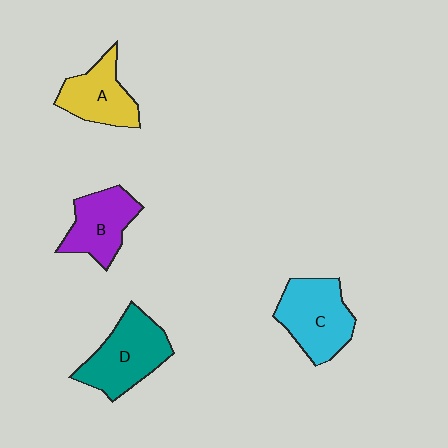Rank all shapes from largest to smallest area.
From largest to smallest: D (teal), C (cyan), B (purple), A (yellow).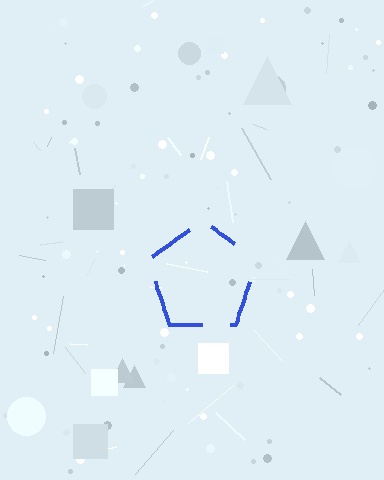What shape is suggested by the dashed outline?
The dashed outline suggests a pentagon.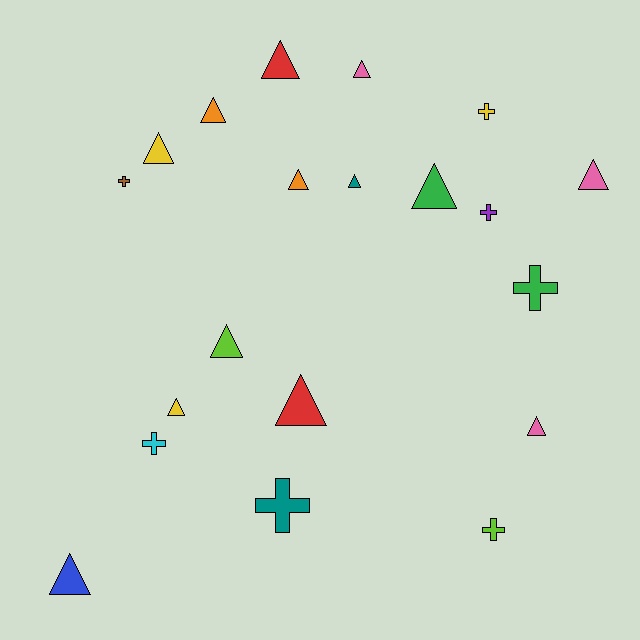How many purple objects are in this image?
There is 1 purple object.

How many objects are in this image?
There are 20 objects.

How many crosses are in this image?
There are 7 crosses.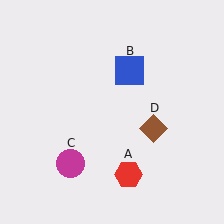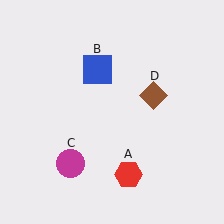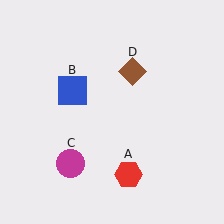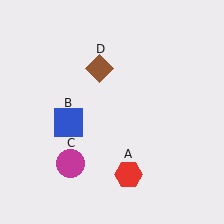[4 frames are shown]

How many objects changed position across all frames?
2 objects changed position: blue square (object B), brown diamond (object D).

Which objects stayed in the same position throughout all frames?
Red hexagon (object A) and magenta circle (object C) remained stationary.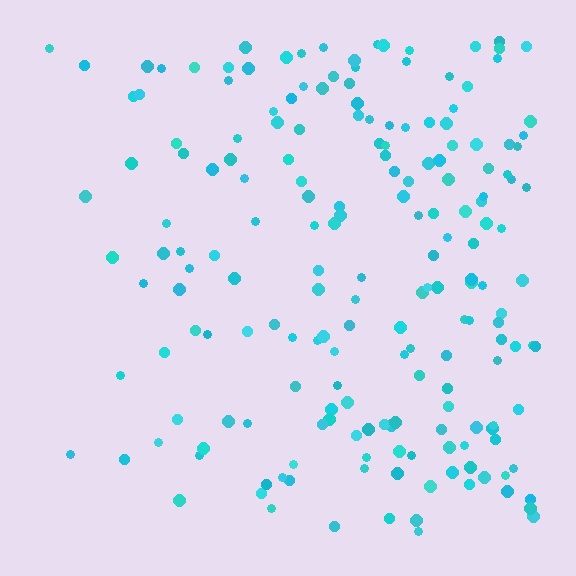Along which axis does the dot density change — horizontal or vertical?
Horizontal.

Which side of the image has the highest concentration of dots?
The right.